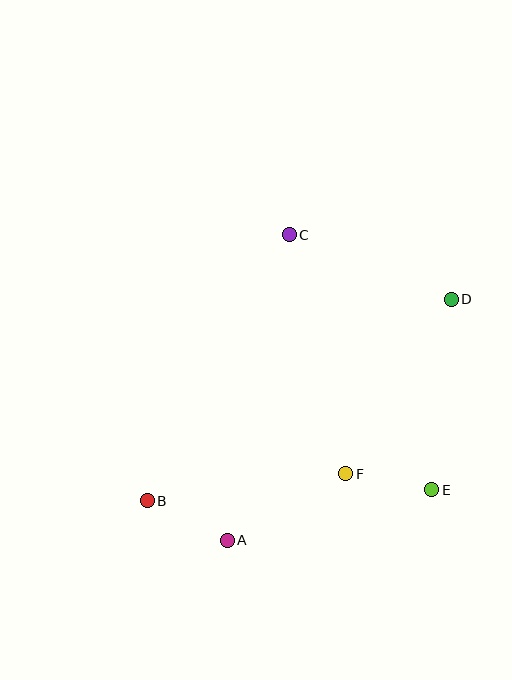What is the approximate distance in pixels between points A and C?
The distance between A and C is approximately 311 pixels.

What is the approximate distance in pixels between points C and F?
The distance between C and F is approximately 245 pixels.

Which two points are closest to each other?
Points E and F are closest to each other.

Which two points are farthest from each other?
Points B and D are farthest from each other.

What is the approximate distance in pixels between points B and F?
The distance between B and F is approximately 200 pixels.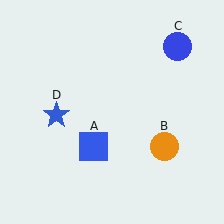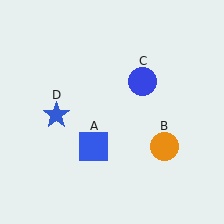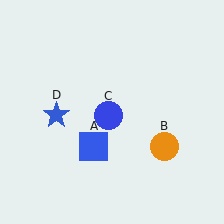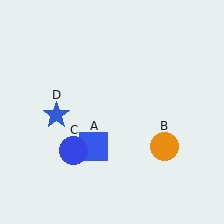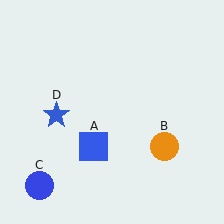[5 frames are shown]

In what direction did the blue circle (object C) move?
The blue circle (object C) moved down and to the left.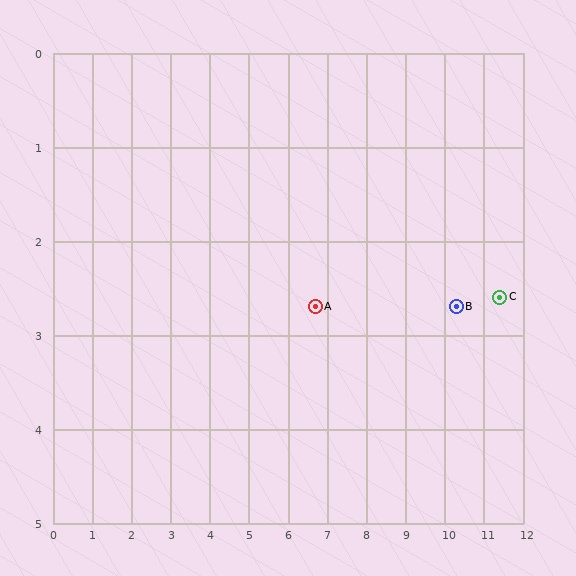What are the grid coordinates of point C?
Point C is at approximately (11.4, 2.6).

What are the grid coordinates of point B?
Point B is at approximately (10.3, 2.7).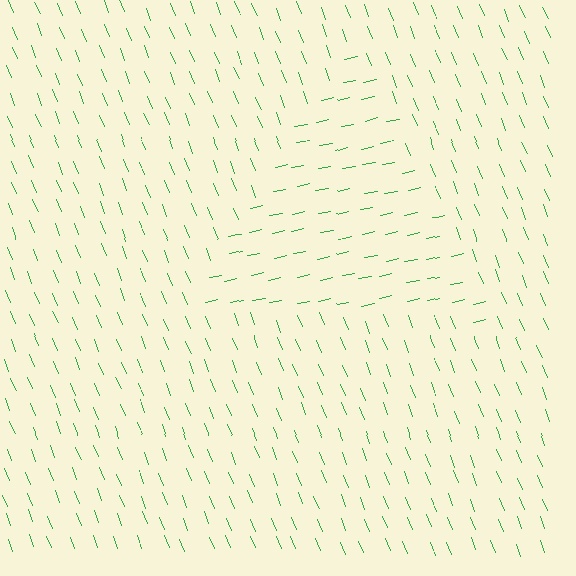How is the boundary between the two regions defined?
The boundary is defined purely by a change in line orientation (approximately 80 degrees difference). All lines are the same color and thickness.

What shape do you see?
I see a triangle.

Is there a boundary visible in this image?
Yes, there is a texture boundary formed by a change in line orientation.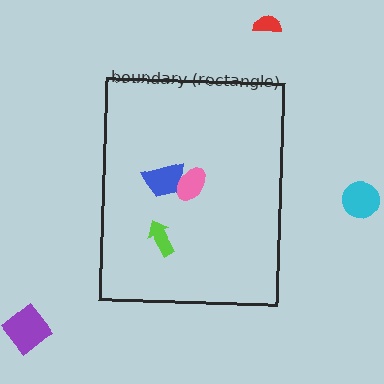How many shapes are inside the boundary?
3 inside, 3 outside.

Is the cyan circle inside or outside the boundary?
Outside.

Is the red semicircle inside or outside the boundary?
Outside.